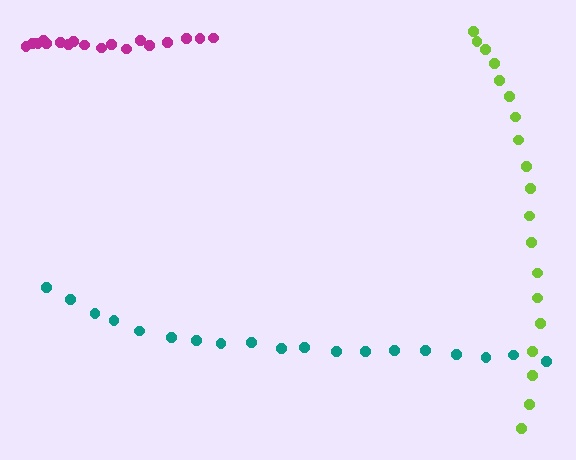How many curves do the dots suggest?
There are 3 distinct paths.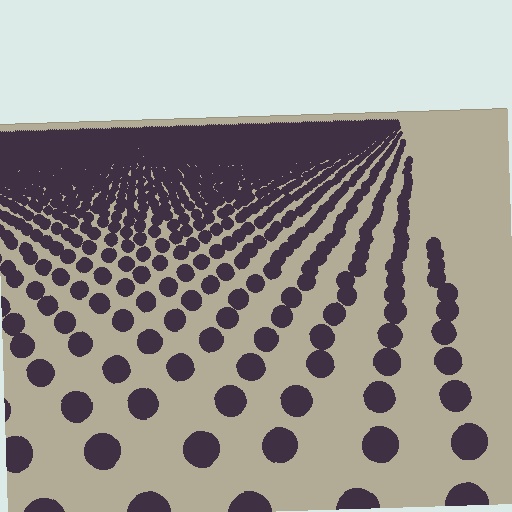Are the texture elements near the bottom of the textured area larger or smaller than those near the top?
Larger. Near the bottom, elements are closer to the viewer and appear at a bigger on-screen size.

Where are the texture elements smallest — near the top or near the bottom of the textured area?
Near the top.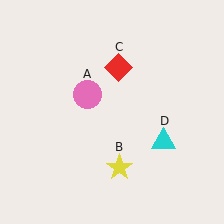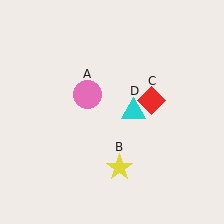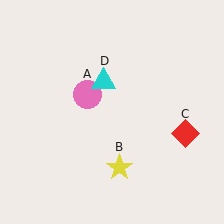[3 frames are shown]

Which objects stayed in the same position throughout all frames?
Pink circle (object A) and yellow star (object B) remained stationary.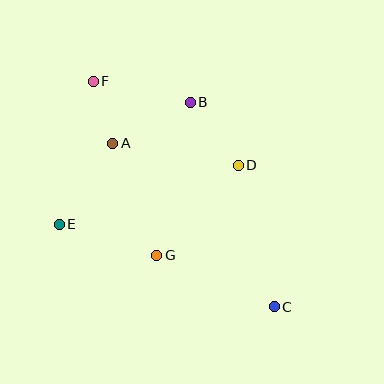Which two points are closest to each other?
Points A and F are closest to each other.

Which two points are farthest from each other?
Points C and F are farthest from each other.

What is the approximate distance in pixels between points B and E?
The distance between B and E is approximately 179 pixels.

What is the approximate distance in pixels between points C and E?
The distance between C and E is approximately 231 pixels.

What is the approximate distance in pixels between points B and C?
The distance between B and C is approximately 221 pixels.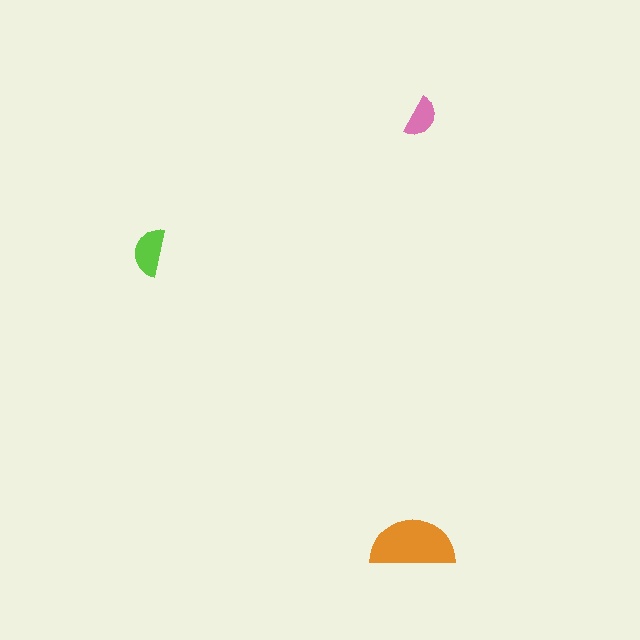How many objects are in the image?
There are 3 objects in the image.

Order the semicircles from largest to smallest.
the orange one, the lime one, the pink one.